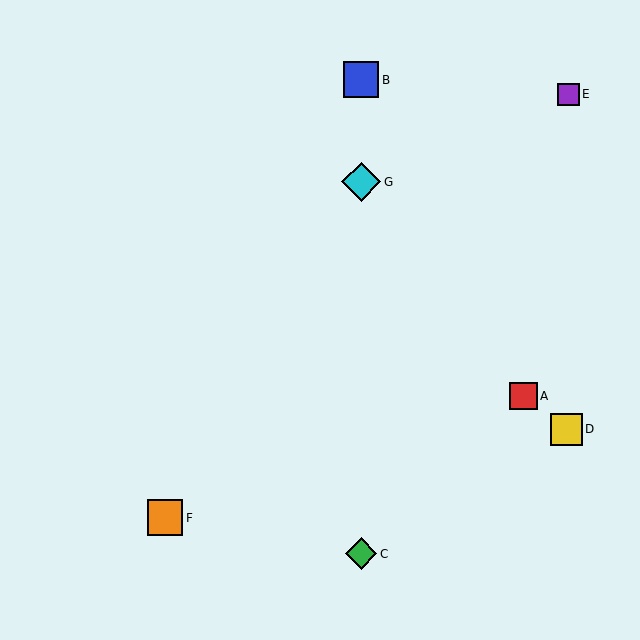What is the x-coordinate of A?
Object A is at x≈523.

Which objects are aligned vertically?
Objects B, C, G are aligned vertically.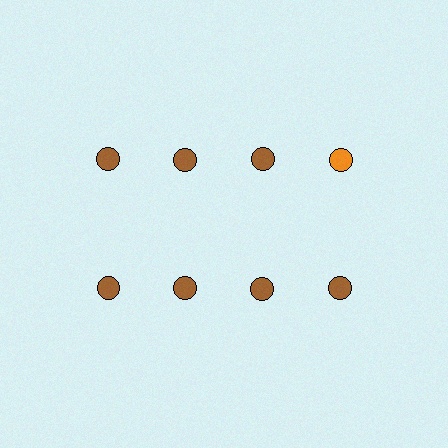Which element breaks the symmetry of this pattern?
The orange circle in the top row, second from right column breaks the symmetry. All other shapes are brown circles.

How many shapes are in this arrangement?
There are 8 shapes arranged in a grid pattern.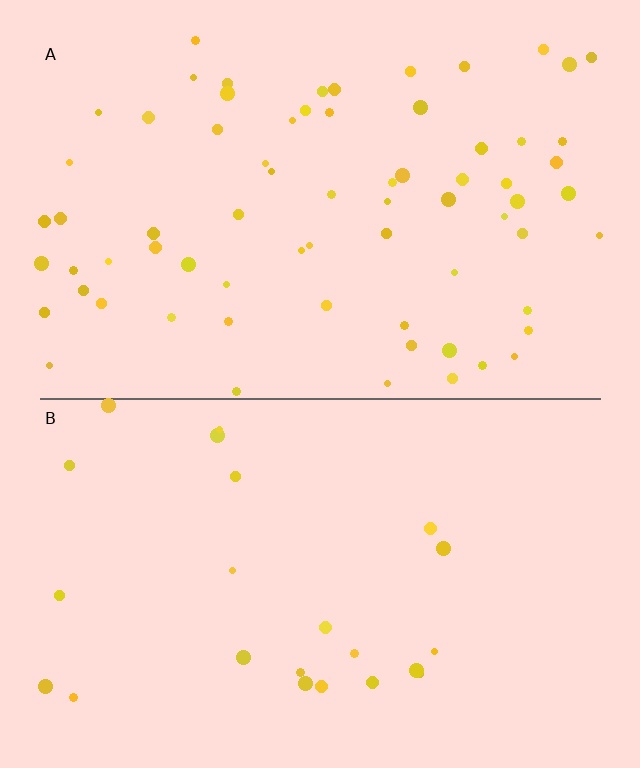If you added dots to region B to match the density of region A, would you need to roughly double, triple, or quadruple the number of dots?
Approximately triple.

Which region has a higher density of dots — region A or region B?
A (the top).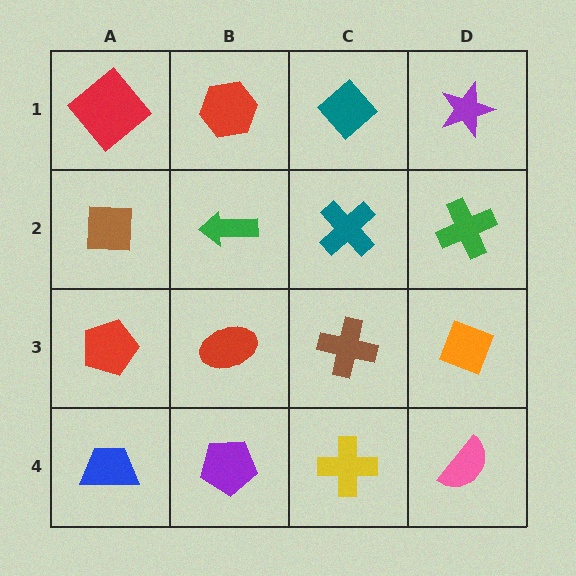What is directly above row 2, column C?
A teal diamond.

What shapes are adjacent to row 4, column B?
A red ellipse (row 3, column B), a blue trapezoid (row 4, column A), a yellow cross (row 4, column C).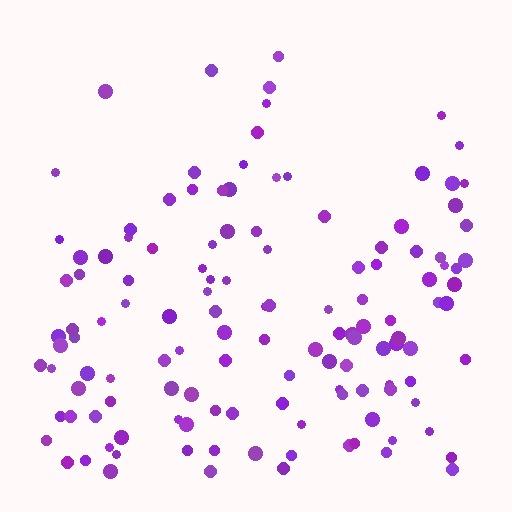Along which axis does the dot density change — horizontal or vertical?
Vertical.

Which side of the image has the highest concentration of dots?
The bottom.